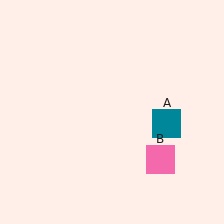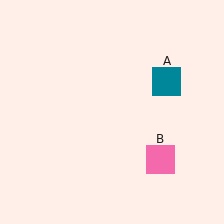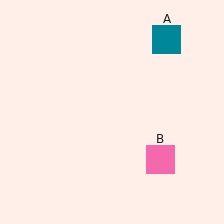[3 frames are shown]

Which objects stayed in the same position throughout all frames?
Pink square (object B) remained stationary.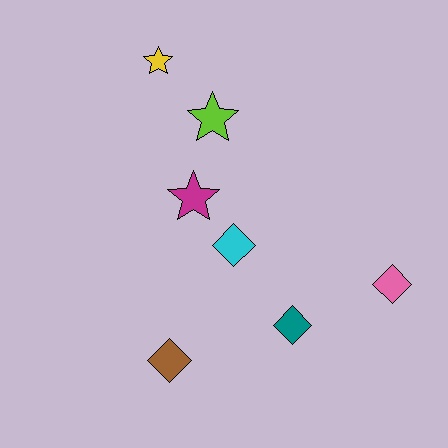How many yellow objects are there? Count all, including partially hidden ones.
There is 1 yellow object.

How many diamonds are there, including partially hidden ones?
There are 4 diamonds.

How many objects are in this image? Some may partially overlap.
There are 7 objects.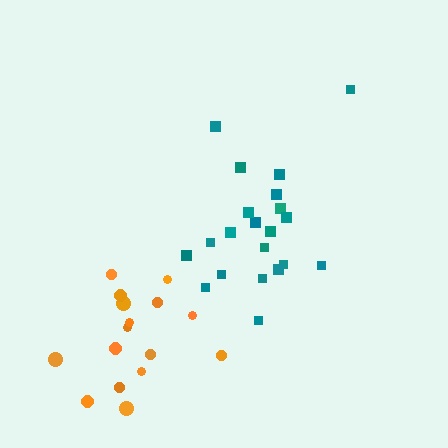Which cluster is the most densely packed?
Orange.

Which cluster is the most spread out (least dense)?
Teal.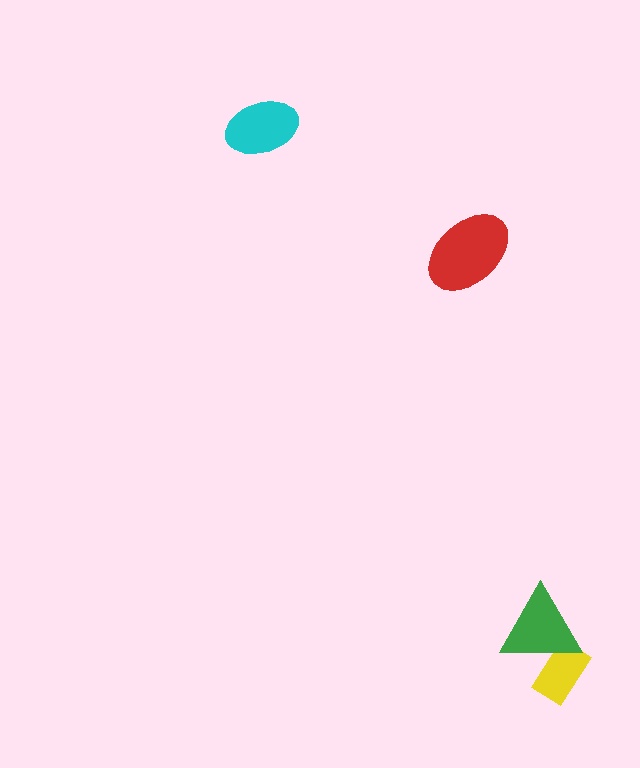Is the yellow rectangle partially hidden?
Yes, it is partially covered by another shape.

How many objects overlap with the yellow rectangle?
1 object overlaps with the yellow rectangle.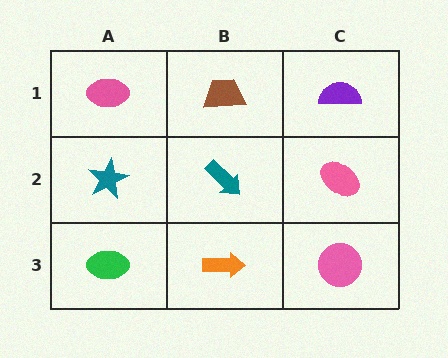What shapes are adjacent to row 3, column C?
A pink ellipse (row 2, column C), an orange arrow (row 3, column B).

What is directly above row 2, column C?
A purple semicircle.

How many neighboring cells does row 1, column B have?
3.